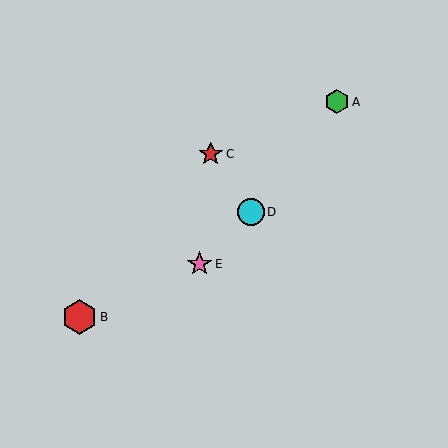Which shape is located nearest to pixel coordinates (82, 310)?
The red hexagon (labeled B) at (80, 317) is nearest to that location.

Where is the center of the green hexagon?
The center of the green hexagon is at (337, 102).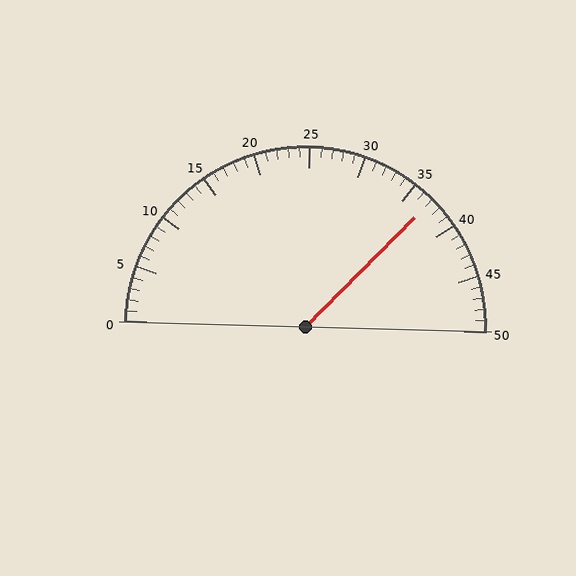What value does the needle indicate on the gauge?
The needle indicates approximately 37.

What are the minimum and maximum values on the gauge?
The gauge ranges from 0 to 50.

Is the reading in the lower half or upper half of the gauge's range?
The reading is in the upper half of the range (0 to 50).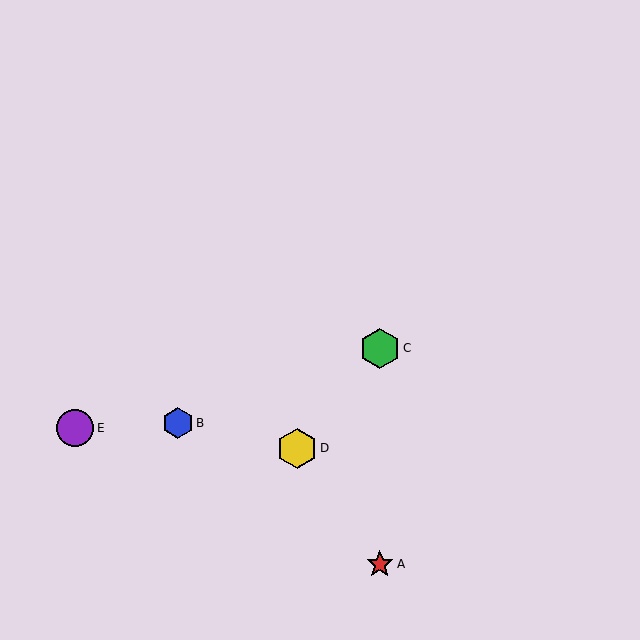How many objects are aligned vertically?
2 objects (A, C) are aligned vertically.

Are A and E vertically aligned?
No, A is at x≈380 and E is at x≈75.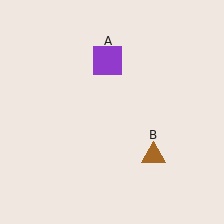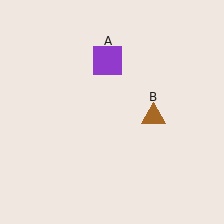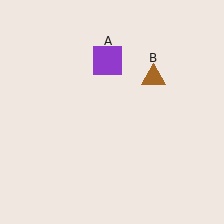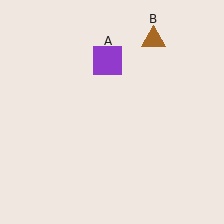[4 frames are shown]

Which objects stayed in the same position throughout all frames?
Purple square (object A) remained stationary.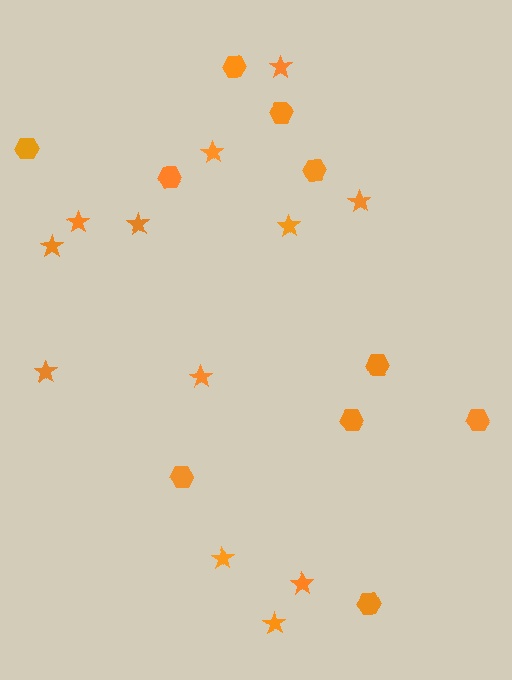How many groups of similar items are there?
There are 2 groups: one group of stars (12) and one group of hexagons (10).